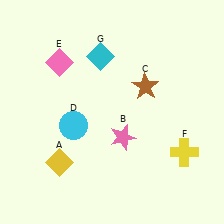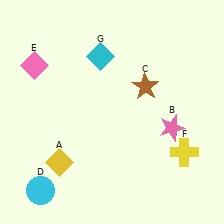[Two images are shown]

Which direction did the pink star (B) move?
The pink star (B) moved right.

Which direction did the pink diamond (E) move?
The pink diamond (E) moved left.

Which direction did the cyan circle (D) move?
The cyan circle (D) moved down.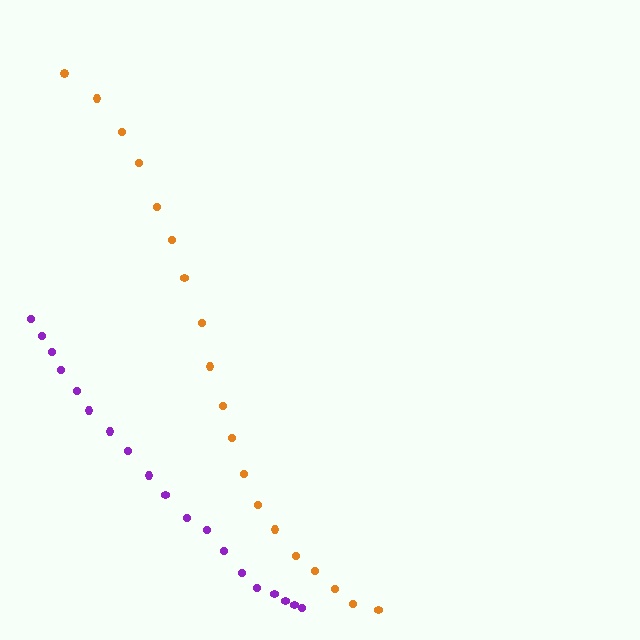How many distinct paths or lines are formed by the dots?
There are 2 distinct paths.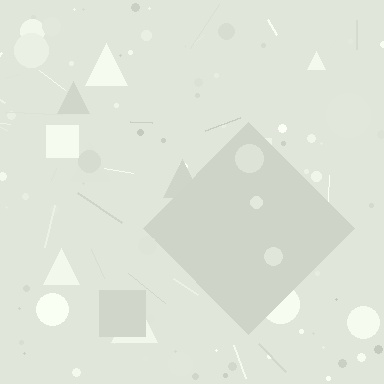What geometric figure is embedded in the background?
A diamond is embedded in the background.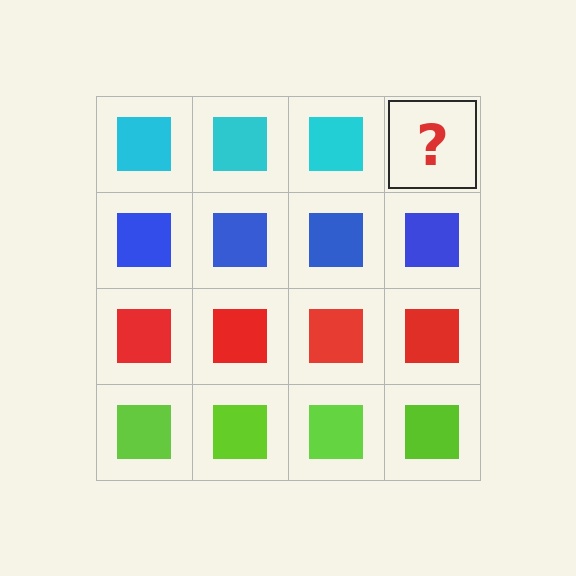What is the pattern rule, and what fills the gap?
The rule is that each row has a consistent color. The gap should be filled with a cyan square.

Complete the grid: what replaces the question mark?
The question mark should be replaced with a cyan square.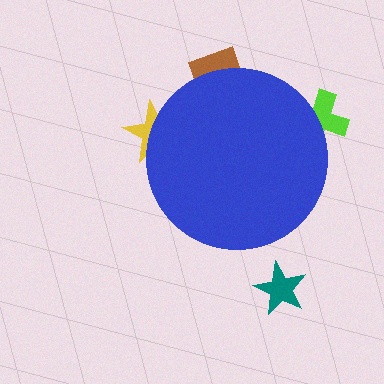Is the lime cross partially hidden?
Yes, the lime cross is partially hidden behind the blue circle.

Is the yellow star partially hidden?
Yes, the yellow star is partially hidden behind the blue circle.